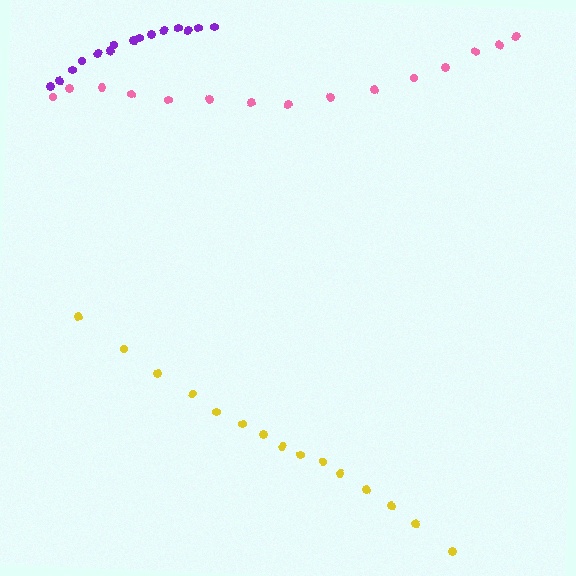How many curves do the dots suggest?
There are 3 distinct paths.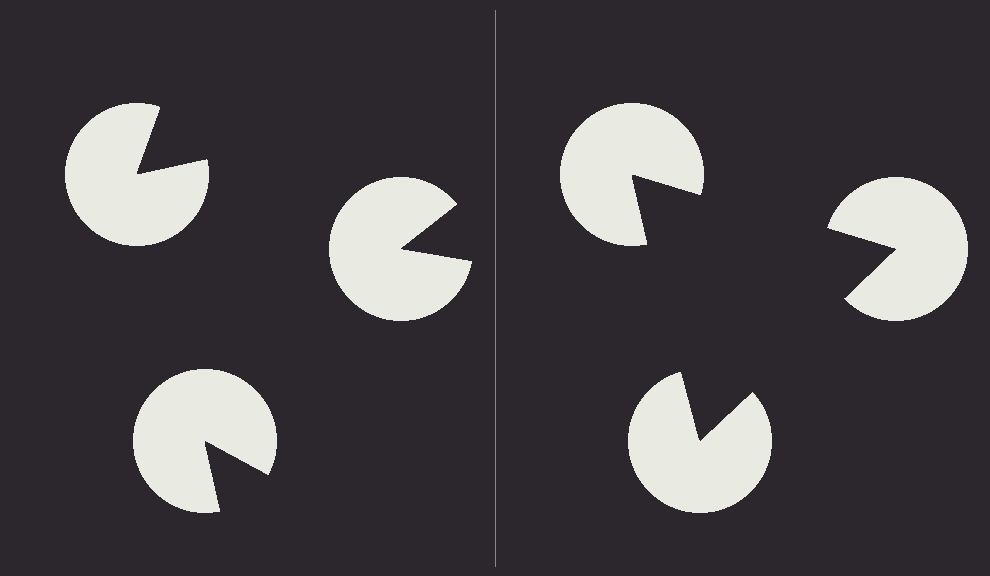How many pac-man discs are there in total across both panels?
6 — 3 on each side.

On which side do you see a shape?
An illusory triangle appears on the right side. On the left side the wedge cuts are rotated, so no coherent shape forms.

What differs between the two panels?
The pac-man discs are positioned identically on both sides; only the wedge orientations differ. On the right they align to a triangle; on the left they are misaligned.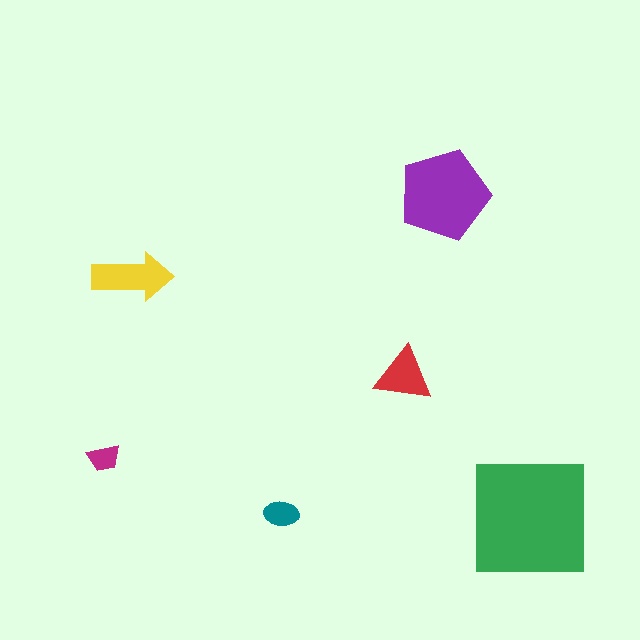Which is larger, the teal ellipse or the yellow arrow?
The yellow arrow.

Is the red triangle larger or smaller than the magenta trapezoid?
Larger.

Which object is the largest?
The green square.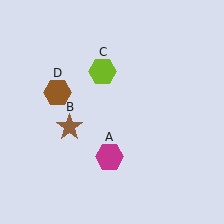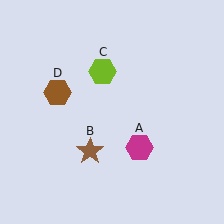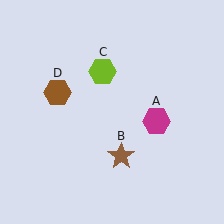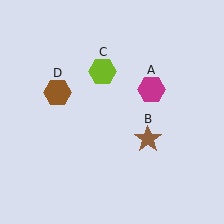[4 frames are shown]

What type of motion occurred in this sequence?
The magenta hexagon (object A), brown star (object B) rotated counterclockwise around the center of the scene.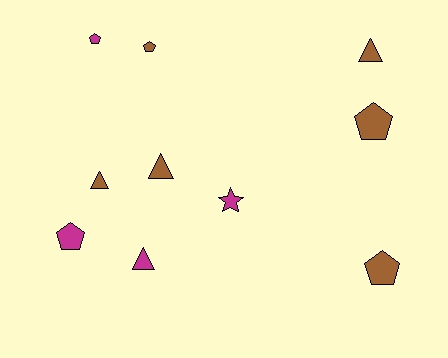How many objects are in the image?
There are 10 objects.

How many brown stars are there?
There are no brown stars.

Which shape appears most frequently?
Pentagon, with 5 objects.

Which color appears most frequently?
Brown, with 6 objects.